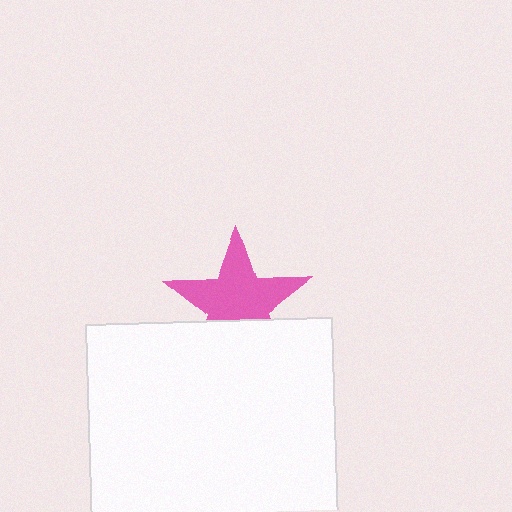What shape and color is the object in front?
The object in front is a white square.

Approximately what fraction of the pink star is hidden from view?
Roughly 31% of the pink star is hidden behind the white square.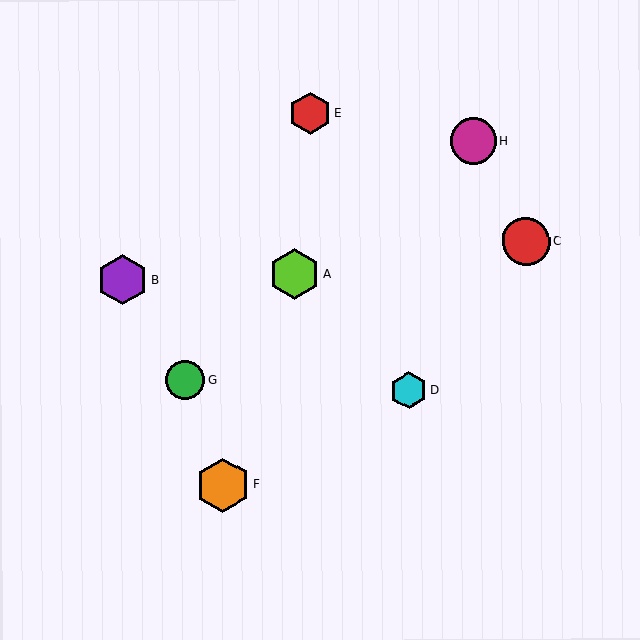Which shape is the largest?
The orange hexagon (labeled F) is the largest.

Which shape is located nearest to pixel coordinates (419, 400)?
The cyan hexagon (labeled D) at (409, 390) is nearest to that location.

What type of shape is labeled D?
Shape D is a cyan hexagon.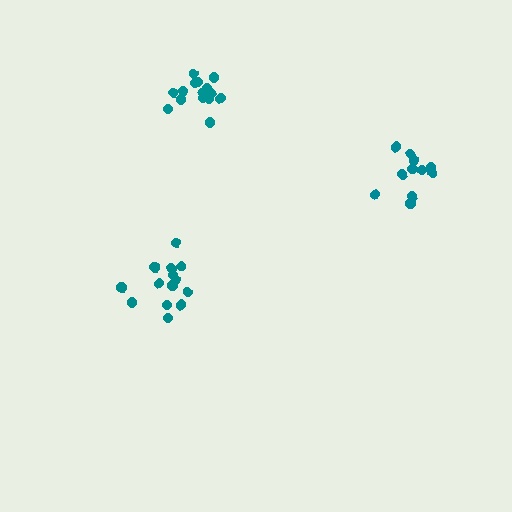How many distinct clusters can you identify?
There are 3 distinct clusters.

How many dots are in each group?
Group 1: 11 dots, Group 2: 15 dots, Group 3: 14 dots (40 total).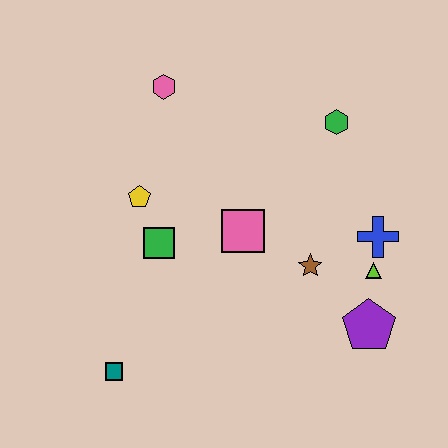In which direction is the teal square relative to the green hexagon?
The teal square is below the green hexagon.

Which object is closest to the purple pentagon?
The lime triangle is closest to the purple pentagon.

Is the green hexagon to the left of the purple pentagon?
Yes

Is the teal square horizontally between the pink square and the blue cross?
No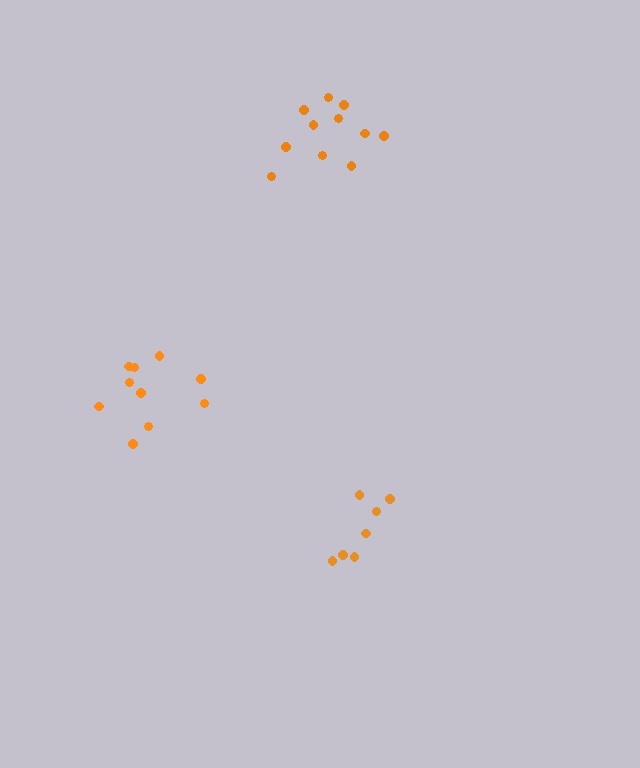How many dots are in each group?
Group 1: 7 dots, Group 2: 11 dots, Group 3: 10 dots (28 total).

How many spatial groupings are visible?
There are 3 spatial groupings.